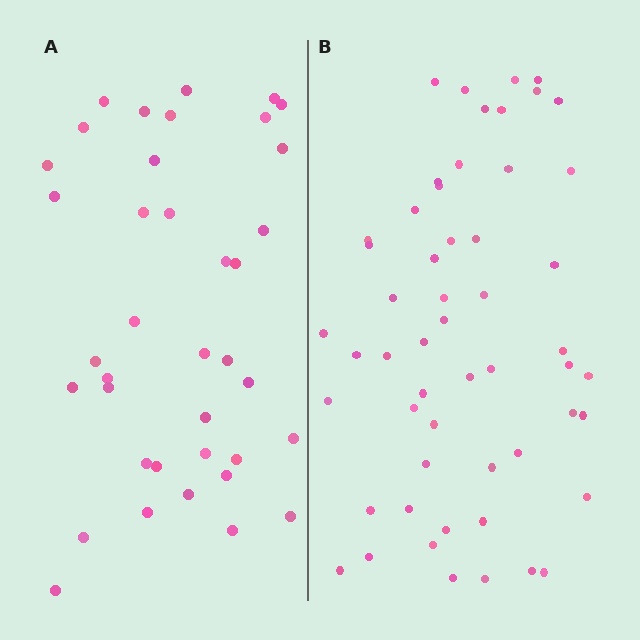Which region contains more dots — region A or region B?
Region B (the right region) has more dots.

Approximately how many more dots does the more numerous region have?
Region B has approximately 15 more dots than region A.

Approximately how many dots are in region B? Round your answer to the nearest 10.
About 50 dots. (The exact count is 54, which rounds to 50.)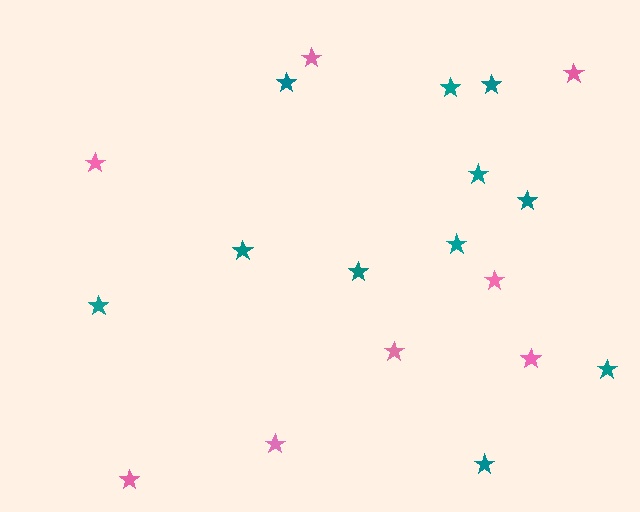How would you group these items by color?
There are 2 groups: one group of pink stars (8) and one group of teal stars (11).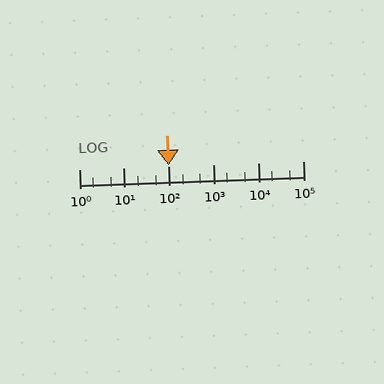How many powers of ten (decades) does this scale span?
The scale spans 5 decades, from 1 to 100000.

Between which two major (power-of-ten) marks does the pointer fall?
The pointer is between 10 and 100.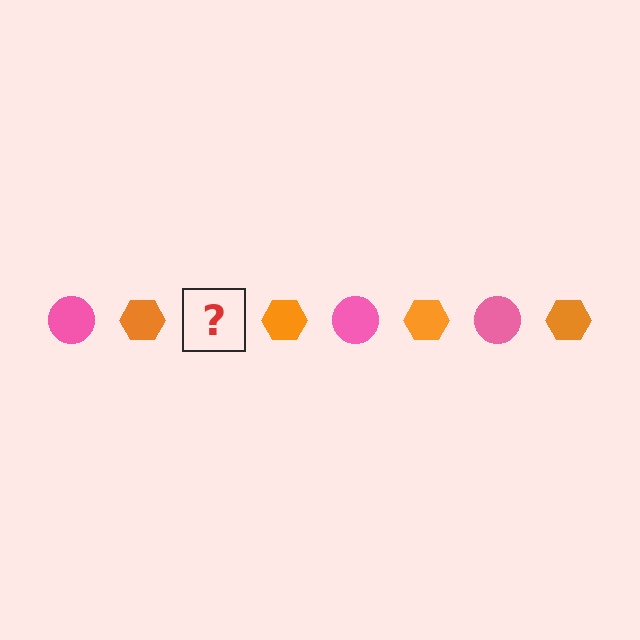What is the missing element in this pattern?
The missing element is a pink circle.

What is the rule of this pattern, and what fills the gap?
The rule is that the pattern alternates between pink circle and orange hexagon. The gap should be filled with a pink circle.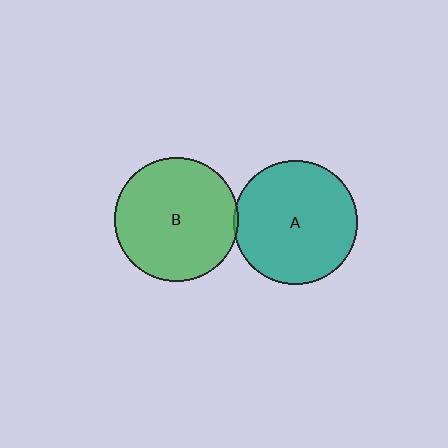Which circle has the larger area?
Circle B (green).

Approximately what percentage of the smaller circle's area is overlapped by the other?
Approximately 5%.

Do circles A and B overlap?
Yes.